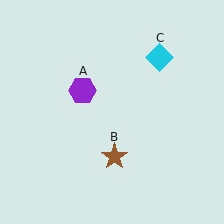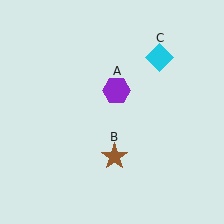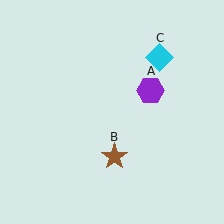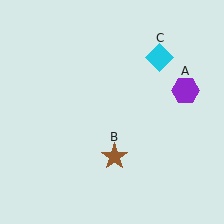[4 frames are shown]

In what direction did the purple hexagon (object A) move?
The purple hexagon (object A) moved right.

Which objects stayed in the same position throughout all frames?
Brown star (object B) and cyan diamond (object C) remained stationary.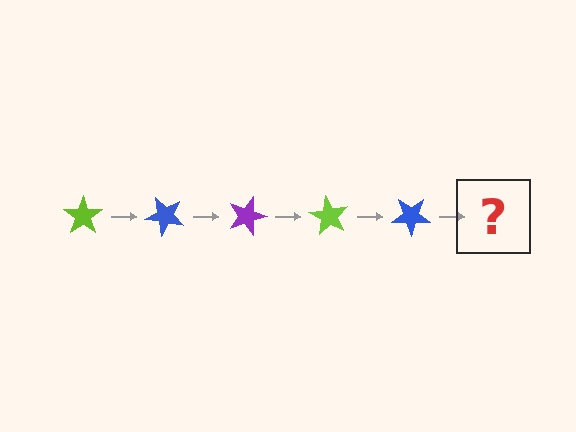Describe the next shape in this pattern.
It should be a purple star, rotated 225 degrees from the start.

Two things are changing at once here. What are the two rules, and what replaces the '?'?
The two rules are that it rotates 45 degrees each step and the color cycles through lime, blue, and purple. The '?' should be a purple star, rotated 225 degrees from the start.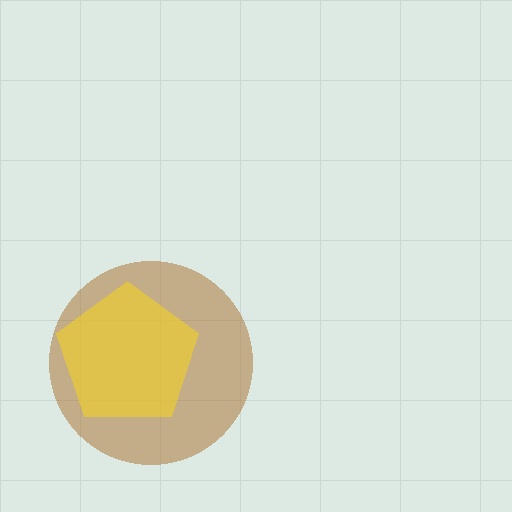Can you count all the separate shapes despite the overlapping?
Yes, there are 2 separate shapes.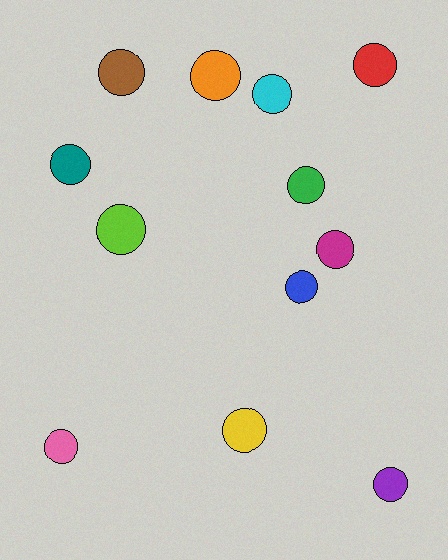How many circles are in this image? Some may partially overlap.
There are 12 circles.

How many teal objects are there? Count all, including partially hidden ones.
There is 1 teal object.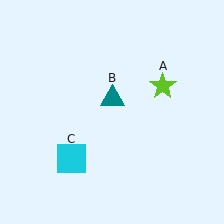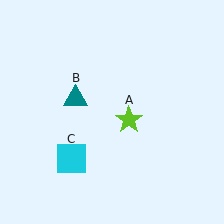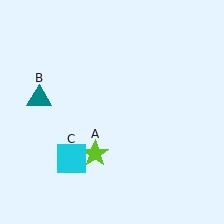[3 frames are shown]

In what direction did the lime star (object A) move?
The lime star (object A) moved down and to the left.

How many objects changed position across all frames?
2 objects changed position: lime star (object A), teal triangle (object B).